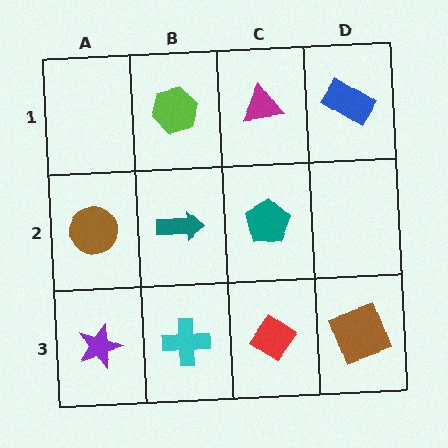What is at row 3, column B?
A cyan cross.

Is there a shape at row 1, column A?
No, that cell is empty.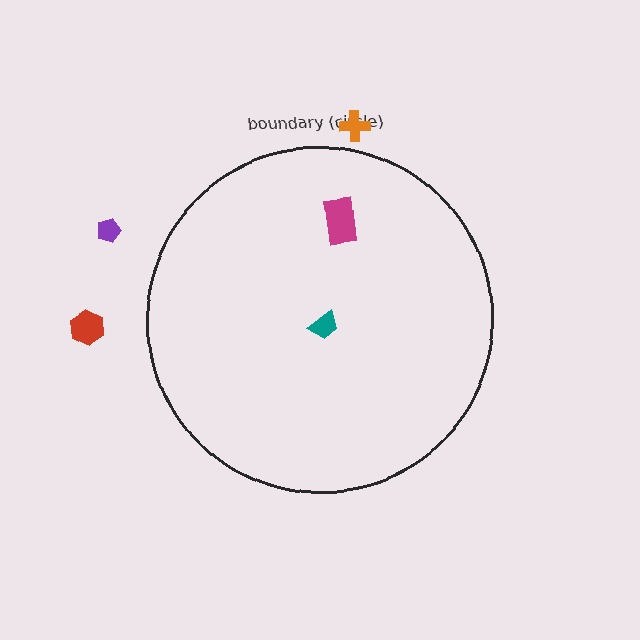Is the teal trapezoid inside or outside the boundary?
Inside.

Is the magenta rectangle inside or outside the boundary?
Inside.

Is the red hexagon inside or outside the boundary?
Outside.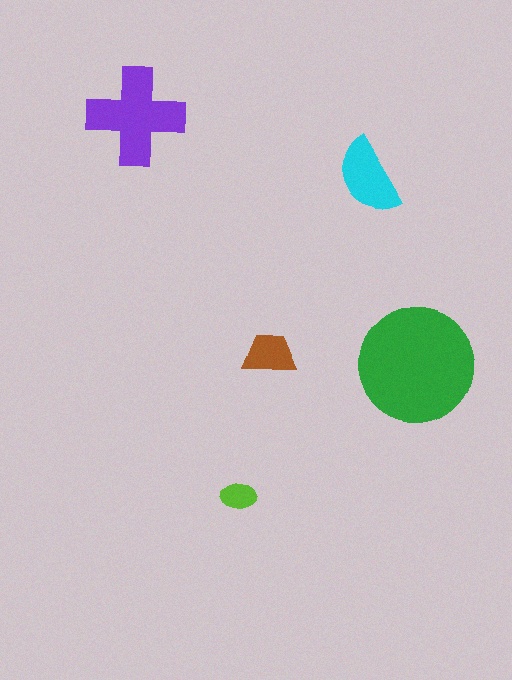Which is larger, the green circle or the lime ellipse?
The green circle.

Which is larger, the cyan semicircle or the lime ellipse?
The cyan semicircle.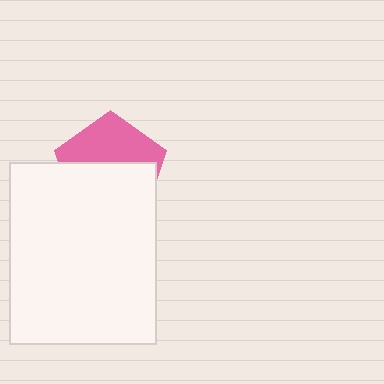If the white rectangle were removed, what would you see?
You would see the complete pink pentagon.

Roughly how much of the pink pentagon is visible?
A small part of it is visible (roughly 42%).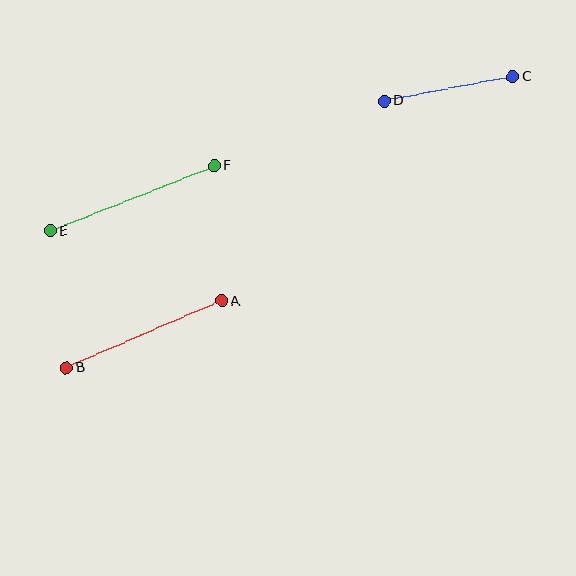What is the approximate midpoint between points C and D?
The midpoint is at approximately (448, 89) pixels.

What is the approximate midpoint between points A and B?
The midpoint is at approximately (144, 334) pixels.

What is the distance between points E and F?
The distance is approximately 176 pixels.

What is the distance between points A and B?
The distance is approximately 169 pixels.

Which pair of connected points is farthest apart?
Points E and F are farthest apart.